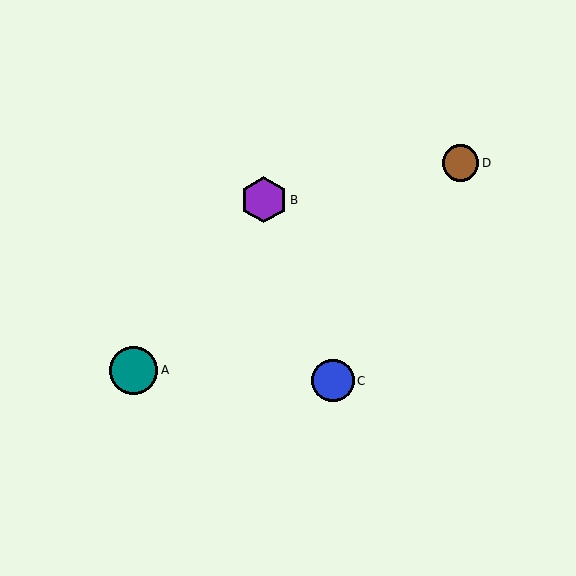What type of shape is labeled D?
Shape D is a brown circle.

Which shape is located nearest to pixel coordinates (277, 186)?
The purple hexagon (labeled B) at (264, 200) is nearest to that location.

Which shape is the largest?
The teal circle (labeled A) is the largest.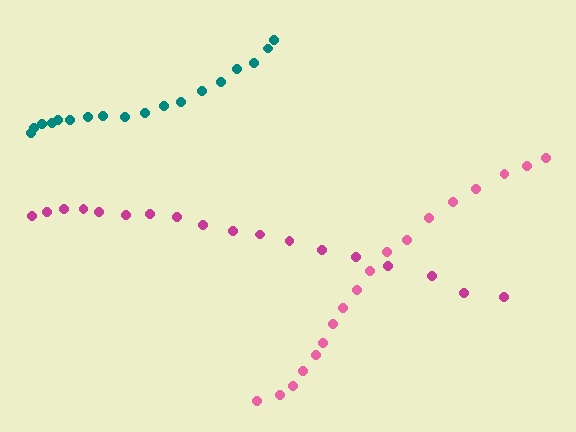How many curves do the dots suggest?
There are 3 distinct paths.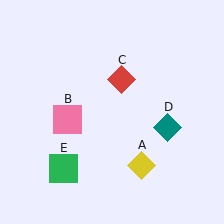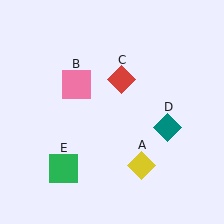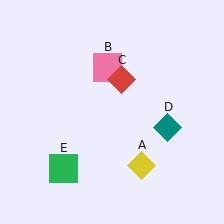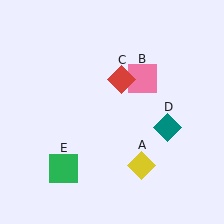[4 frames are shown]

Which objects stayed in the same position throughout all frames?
Yellow diamond (object A) and red diamond (object C) and teal diamond (object D) and green square (object E) remained stationary.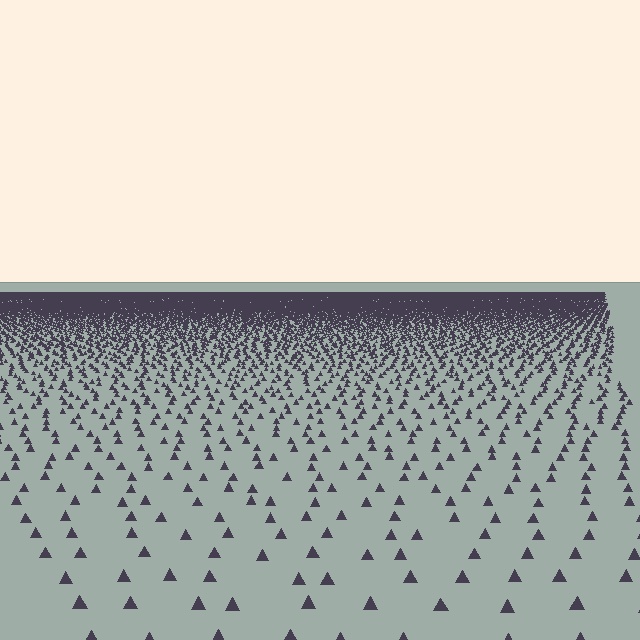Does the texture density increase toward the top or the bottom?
Density increases toward the top.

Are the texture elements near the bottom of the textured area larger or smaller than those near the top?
Larger. Near the bottom, elements are closer to the viewer and appear at a bigger on-screen size.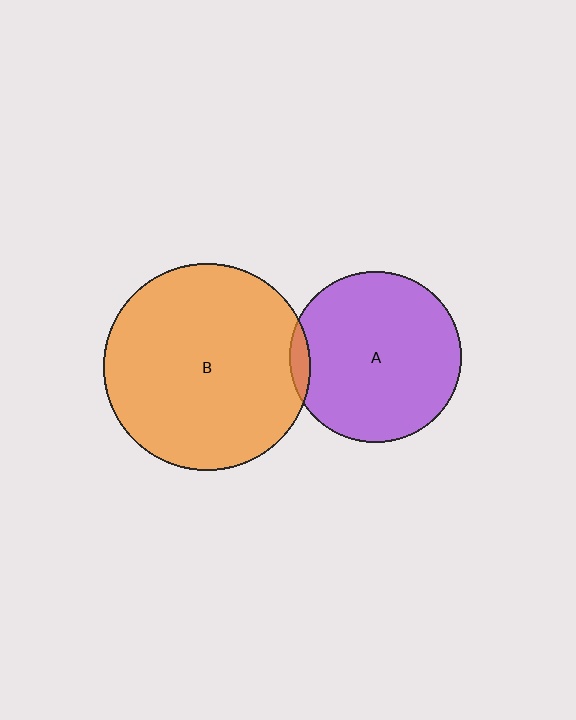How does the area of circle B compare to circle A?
Approximately 1.4 times.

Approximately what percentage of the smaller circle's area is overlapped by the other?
Approximately 5%.